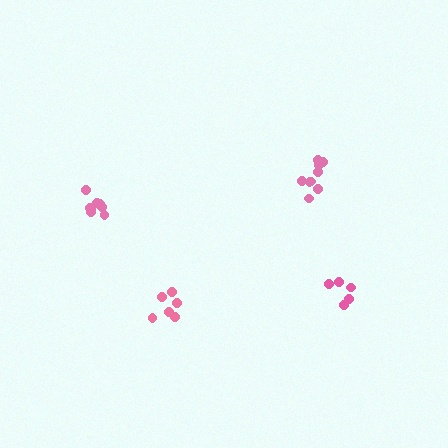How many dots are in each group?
Group 1: 6 dots, Group 2: 9 dots, Group 3: 5 dots, Group 4: 8 dots (28 total).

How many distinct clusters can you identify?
There are 4 distinct clusters.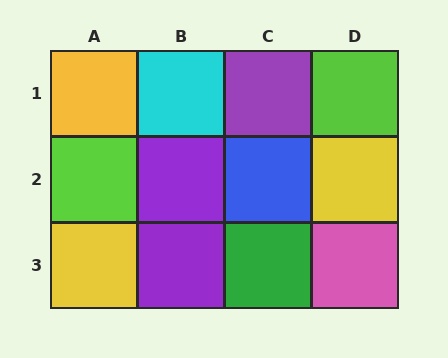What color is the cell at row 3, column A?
Yellow.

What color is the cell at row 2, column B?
Purple.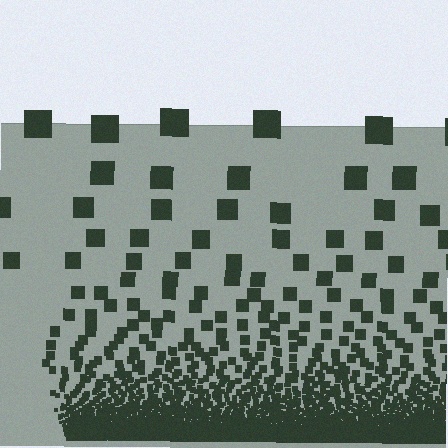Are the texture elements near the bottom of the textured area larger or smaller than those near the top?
Smaller. The gradient is inverted — elements near the bottom are smaller and denser.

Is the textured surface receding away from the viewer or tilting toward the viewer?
The surface appears to tilt toward the viewer. Texture elements get larger and sparser toward the top.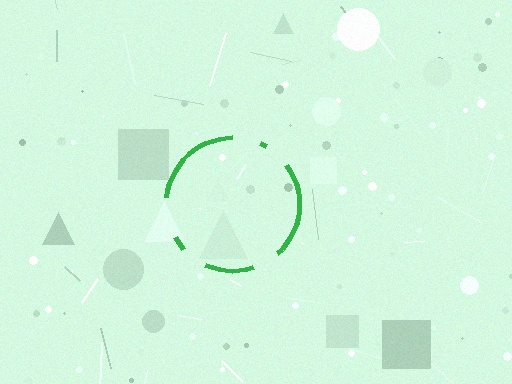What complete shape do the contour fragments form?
The contour fragments form a circle.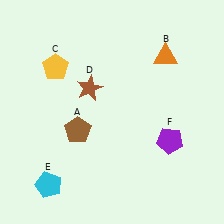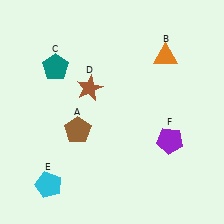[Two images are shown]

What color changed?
The pentagon (C) changed from yellow in Image 1 to teal in Image 2.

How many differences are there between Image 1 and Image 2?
There is 1 difference between the two images.